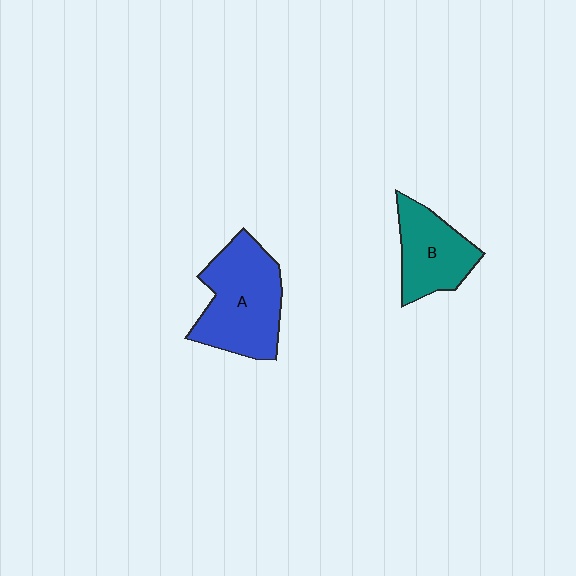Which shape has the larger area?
Shape A (blue).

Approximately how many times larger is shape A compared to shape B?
Approximately 1.4 times.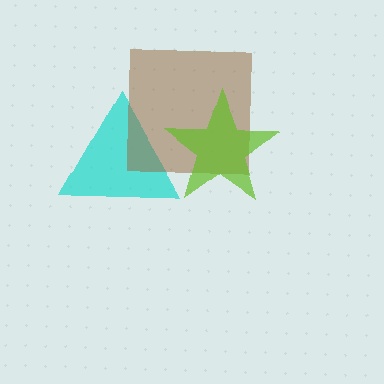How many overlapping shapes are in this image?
There are 3 overlapping shapes in the image.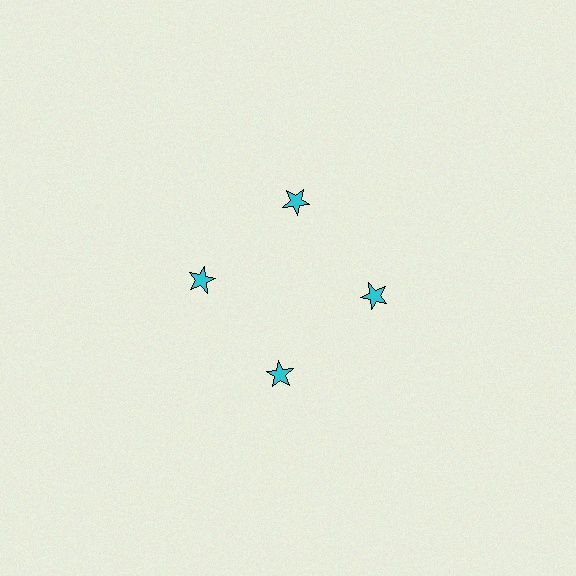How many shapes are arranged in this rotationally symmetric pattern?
There are 4 shapes, arranged in 4 groups of 1.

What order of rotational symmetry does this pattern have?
This pattern has 4-fold rotational symmetry.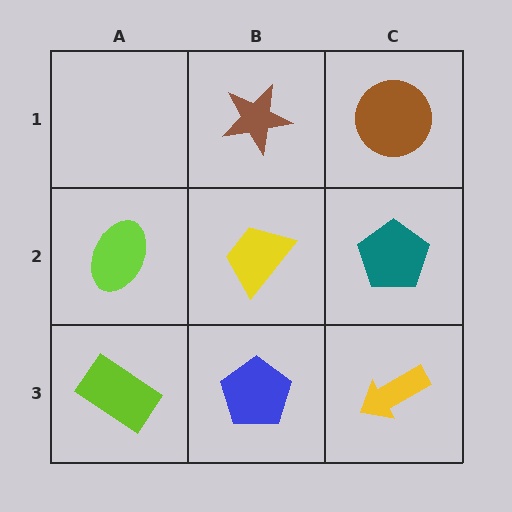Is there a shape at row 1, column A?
No, that cell is empty.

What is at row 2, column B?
A yellow trapezoid.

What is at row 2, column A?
A lime ellipse.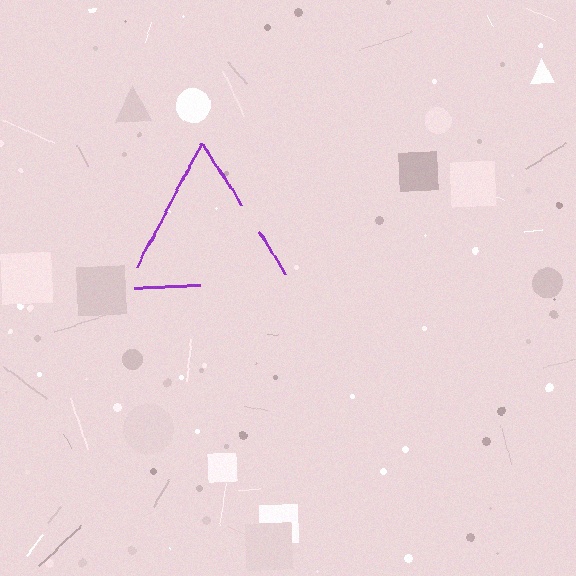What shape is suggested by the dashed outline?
The dashed outline suggests a triangle.